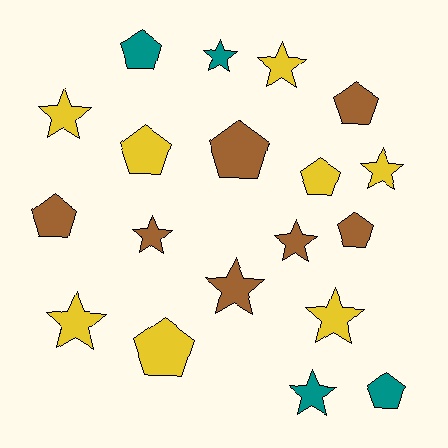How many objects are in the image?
There are 19 objects.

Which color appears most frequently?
Yellow, with 8 objects.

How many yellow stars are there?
There are 5 yellow stars.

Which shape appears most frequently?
Star, with 10 objects.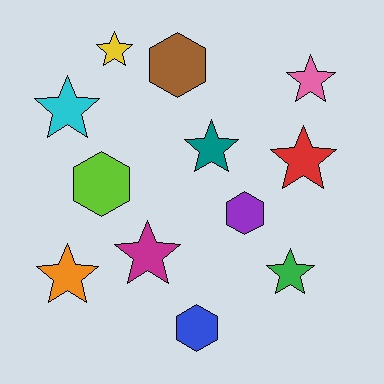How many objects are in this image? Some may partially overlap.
There are 12 objects.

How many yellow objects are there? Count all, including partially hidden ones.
There is 1 yellow object.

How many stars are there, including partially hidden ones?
There are 8 stars.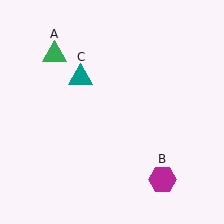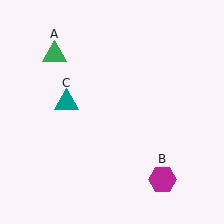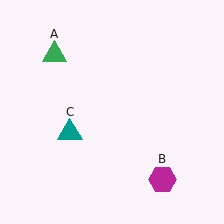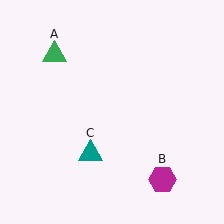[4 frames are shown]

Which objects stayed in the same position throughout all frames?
Green triangle (object A) and magenta hexagon (object B) remained stationary.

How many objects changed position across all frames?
1 object changed position: teal triangle (object C).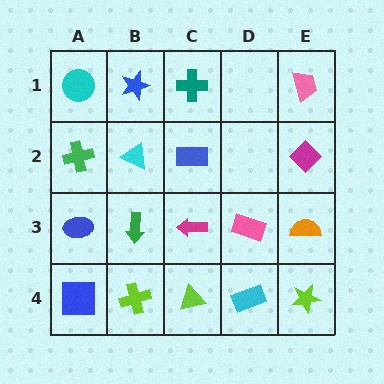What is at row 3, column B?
A green arrow.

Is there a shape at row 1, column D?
No, that cell is empty.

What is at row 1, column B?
A blue star.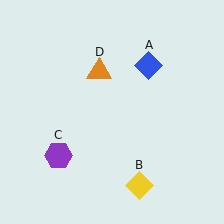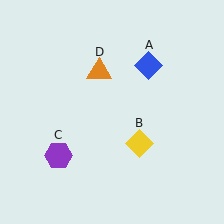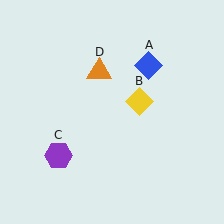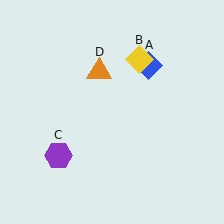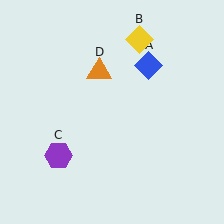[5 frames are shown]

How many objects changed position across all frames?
1 object changed position: yellow diamond (object B).